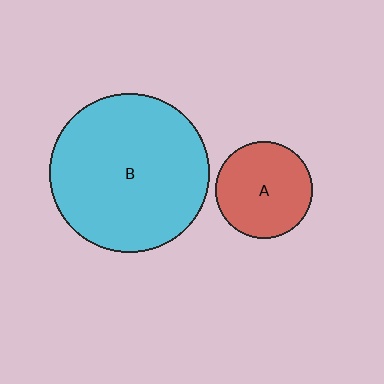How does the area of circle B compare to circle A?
Approximately 2.7 times.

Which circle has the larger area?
Circle B (cyan).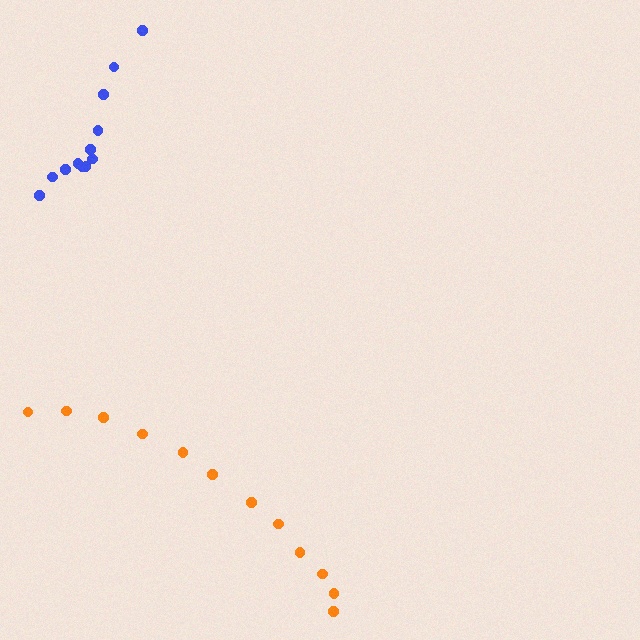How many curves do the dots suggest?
There are 2 distinct paths.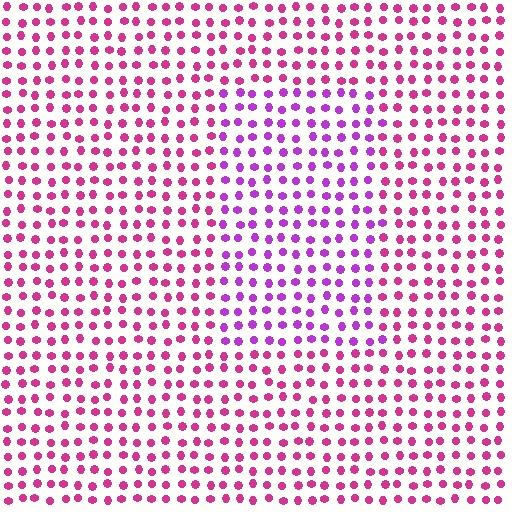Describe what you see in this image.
The image is filled with small magenta elements in a uniform arrangement. A rectangle-shaped region is visible where the elements are tinted to a slightly different hue, forming a subtle color boundary.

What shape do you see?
I see a rectangle.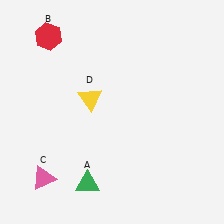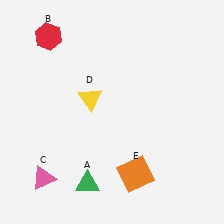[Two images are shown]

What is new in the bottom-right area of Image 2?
An orange square (E) was added in the bottom-right area of Image 2.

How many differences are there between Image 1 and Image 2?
There is 1 difference between the two images.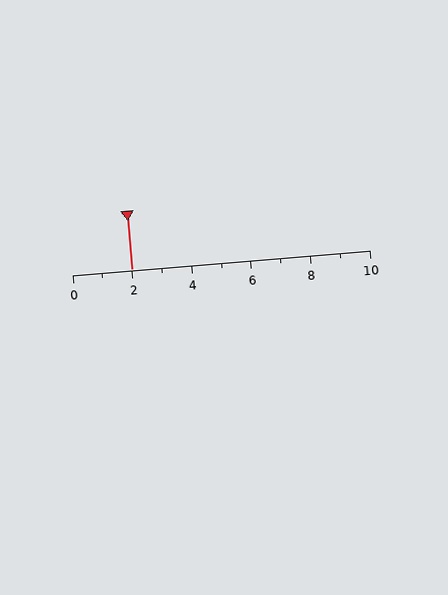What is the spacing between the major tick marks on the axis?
The major ticks are spaced 2 apart.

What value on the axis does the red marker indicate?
The marker indicates approximately 2.